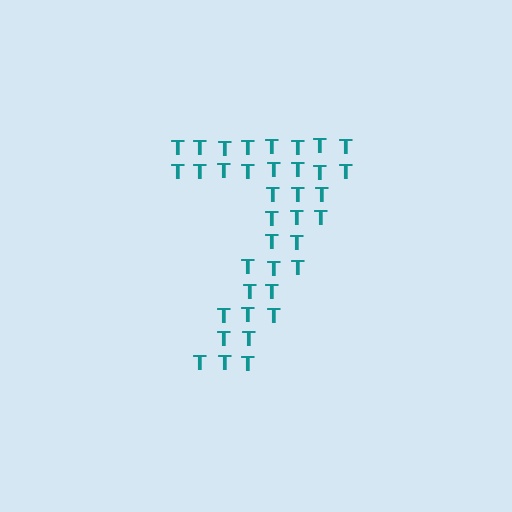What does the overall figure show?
The overall figure shows the digit 7.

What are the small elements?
The small elements are letter T's.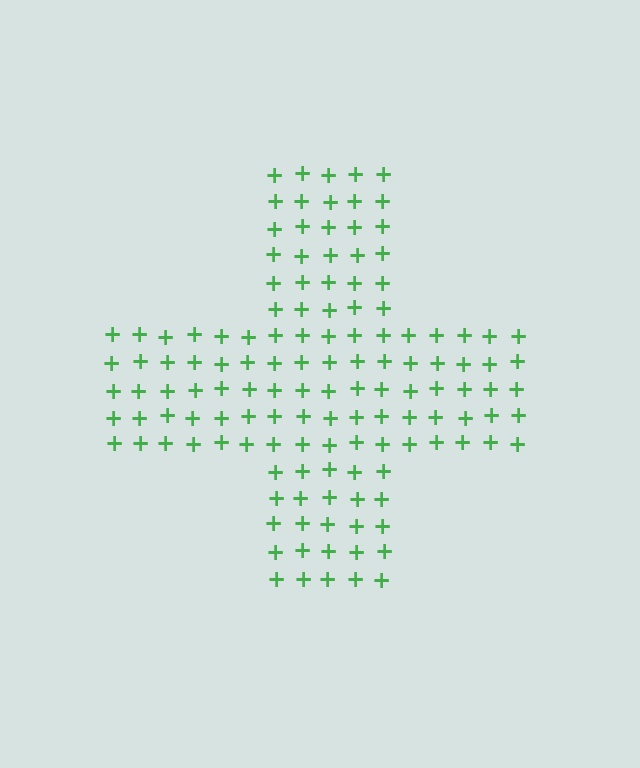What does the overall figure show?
The overall figure shows a cross.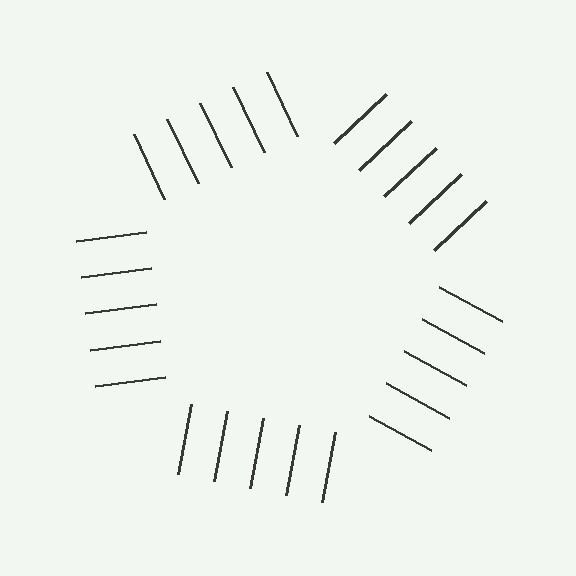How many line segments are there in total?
25 — 5 along each of the 5 edges.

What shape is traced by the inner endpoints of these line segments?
An illusory pentagon — the line segments terminate on its edges but no continuous stroke is drawn.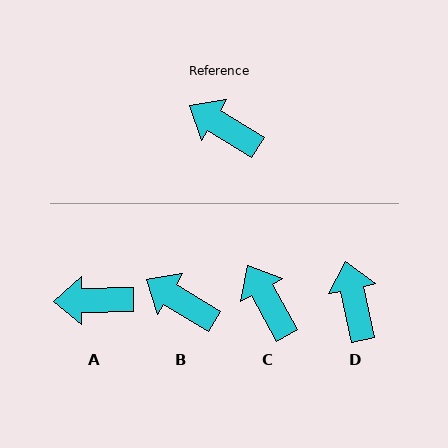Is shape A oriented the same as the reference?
No, it is off by about 33 degrees.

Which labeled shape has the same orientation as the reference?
B.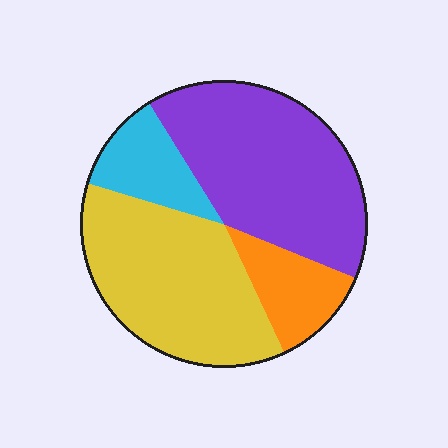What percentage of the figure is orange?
Orange takes up less than a sixth of the figure.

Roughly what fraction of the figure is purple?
Purple covers around 40% of the figure.